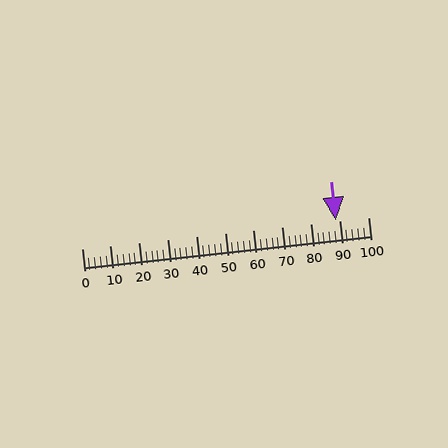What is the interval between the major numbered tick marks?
The major tick marks are spaced 10 units apart.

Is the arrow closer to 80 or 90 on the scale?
The arrow is closer to 90.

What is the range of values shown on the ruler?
The ruler shows values from 0 to 100.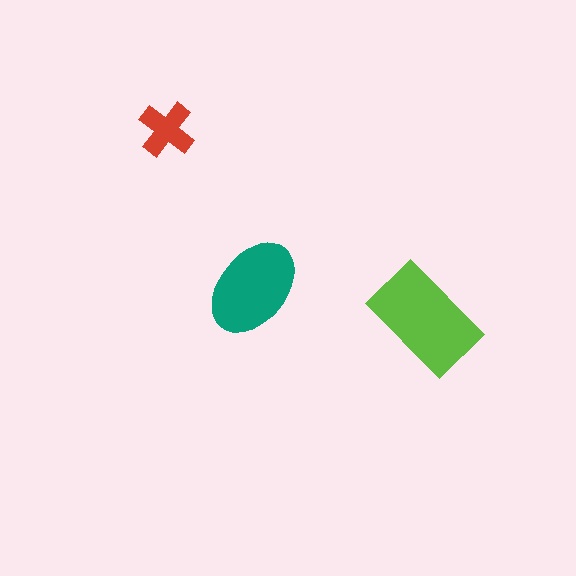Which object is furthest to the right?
The lime rectangle is rightmost.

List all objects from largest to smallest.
The lime rectangle, the teal ellipse, the red cross.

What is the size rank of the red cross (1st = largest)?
3rd.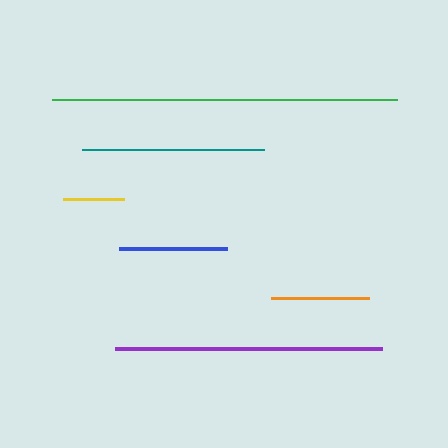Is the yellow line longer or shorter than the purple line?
The purple line is longer than the yellow line.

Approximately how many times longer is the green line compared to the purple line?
The green line is approximately 1.3 times the length of the purple line.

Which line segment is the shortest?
The yellow line is the shortest at approximately 61 pixels.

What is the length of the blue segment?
The blue segment is approximately 109 pixels long.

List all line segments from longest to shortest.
From longest to shortest: green, purple, teal, blue, orange, yellow.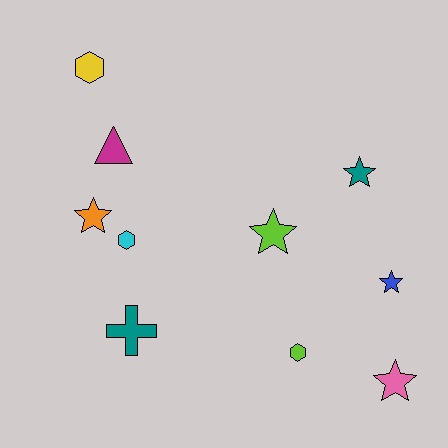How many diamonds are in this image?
There are no diamonds.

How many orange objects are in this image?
There is 1 orange object.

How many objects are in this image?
There are 10 objects.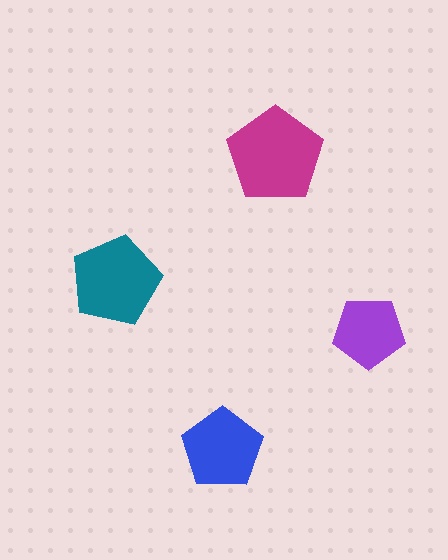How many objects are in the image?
There are 4 objects in the image.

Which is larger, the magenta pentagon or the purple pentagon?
The magenta one.